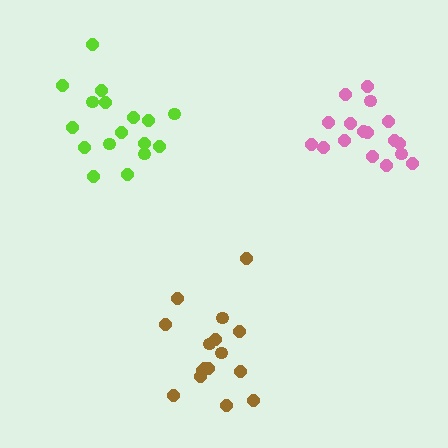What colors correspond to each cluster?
The clusters are colored: lime, pink, brown.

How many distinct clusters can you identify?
There are 3 distinct clusters.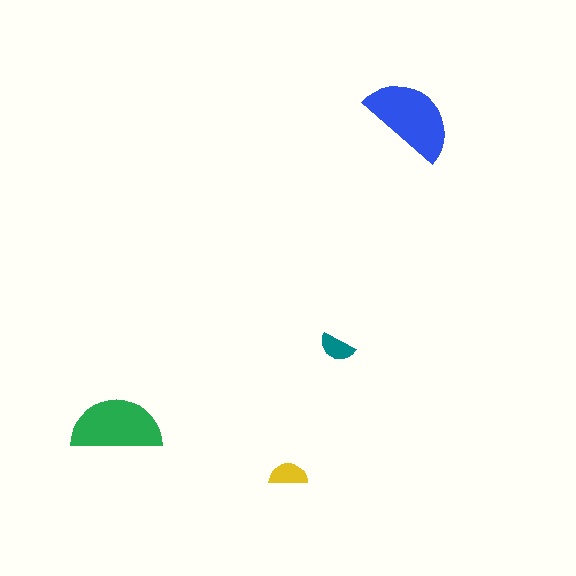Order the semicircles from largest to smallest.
the blue one, the green one, the yellow one, the teal one.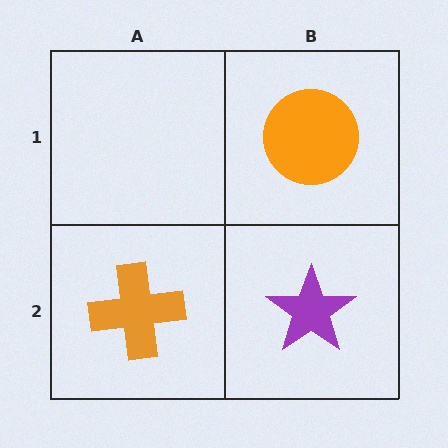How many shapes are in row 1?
1 shape.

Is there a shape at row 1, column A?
No, that cell is empty.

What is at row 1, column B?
An orange circle.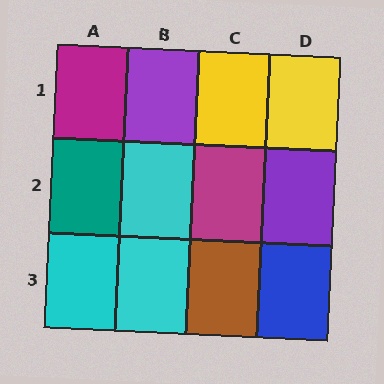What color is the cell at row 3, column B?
Cyan.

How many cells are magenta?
2 cells are magenta.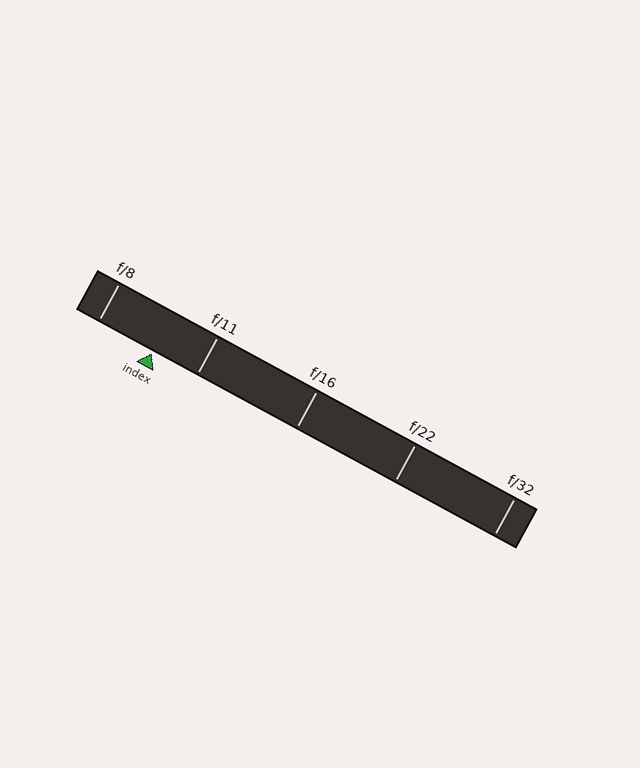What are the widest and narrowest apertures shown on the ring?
The widest aperture shown is f/8 and the narrowest is f/32.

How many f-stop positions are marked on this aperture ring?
There are 5 f-stop positions marked.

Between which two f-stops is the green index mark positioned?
The index mark is between f/8 and f/11.